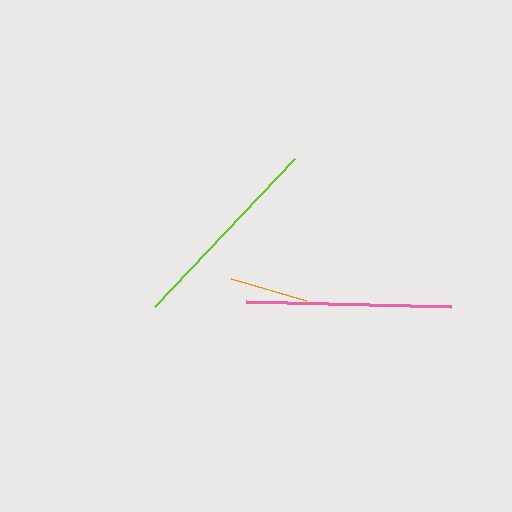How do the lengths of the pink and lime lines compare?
The pink and lime lines are approximately the same length.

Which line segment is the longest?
The pink line is the longest at approximately 206 pixels.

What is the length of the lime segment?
The lime segment is approximately 204 pixels long.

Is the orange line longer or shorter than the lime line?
The lime line is longer than the orange line.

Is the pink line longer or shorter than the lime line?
The pink line is longer than the lime line.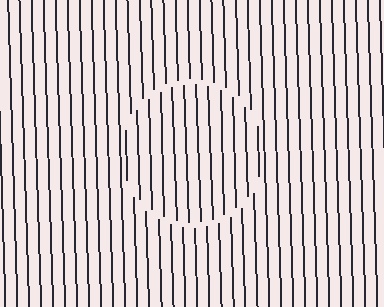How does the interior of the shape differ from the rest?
The interior of the shape contains the same grating, shifted by half a period — the contour is defined by the phase discontinuity where line-ends from the inner and outer gratings abut.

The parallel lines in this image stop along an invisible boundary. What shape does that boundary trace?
An illusory circle. The interior of the shape contains the same grating, shifted by half a period — the contour is defined by the phase discontinuity where line-ends from the inner and outer gratings abut.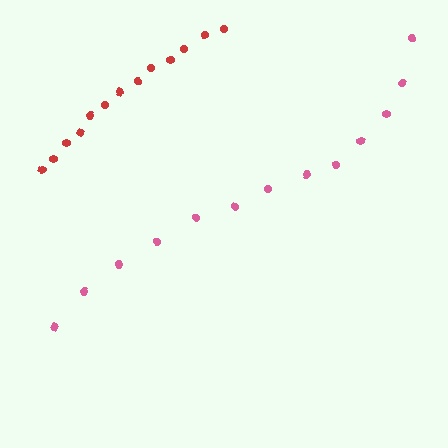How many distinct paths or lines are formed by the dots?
There are 2 distinct paths.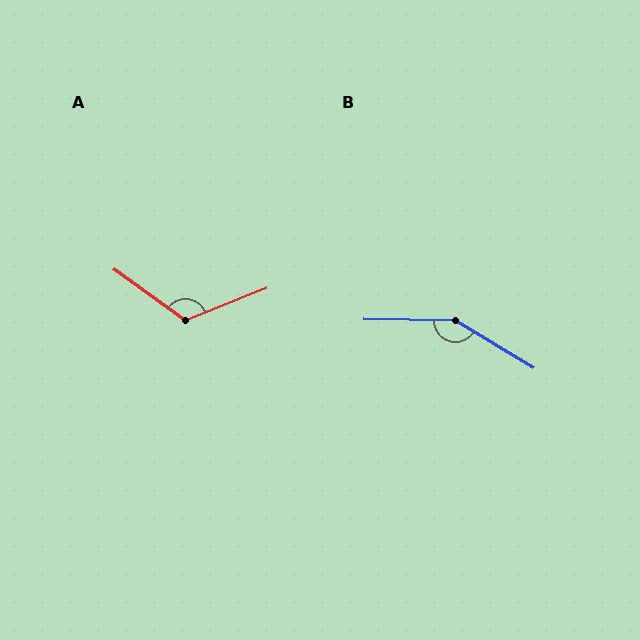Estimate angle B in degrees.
Approximately 149 degrees.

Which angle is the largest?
B, at approximately 149 degrees.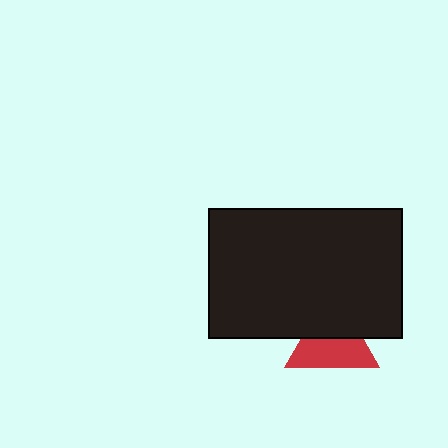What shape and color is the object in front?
The object in front is a black rectangle.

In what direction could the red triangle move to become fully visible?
The red triangle could move down. That would shift it out from behind the black rectangle entirely.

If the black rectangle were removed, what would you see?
You would see the complete red triangle.